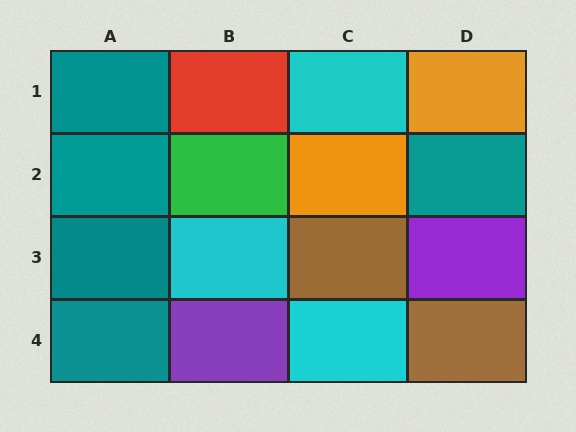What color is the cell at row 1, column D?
Orange.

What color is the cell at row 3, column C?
Brown.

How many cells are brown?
2 cells are brown.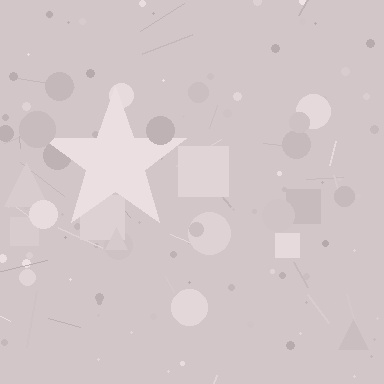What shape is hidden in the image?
A star is hidden in the image.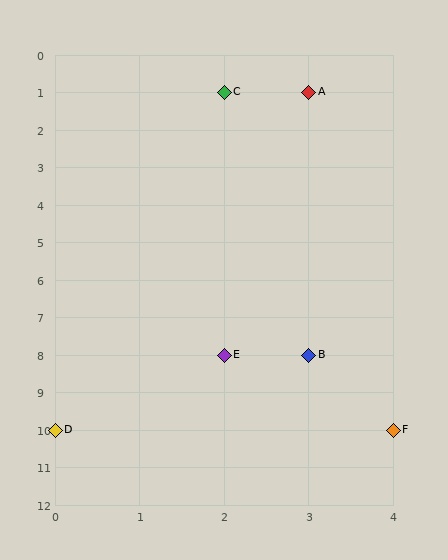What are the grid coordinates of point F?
Point F is at grid coordinates (4, 10).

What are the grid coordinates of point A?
Point A is at grid coordinates (3, 1).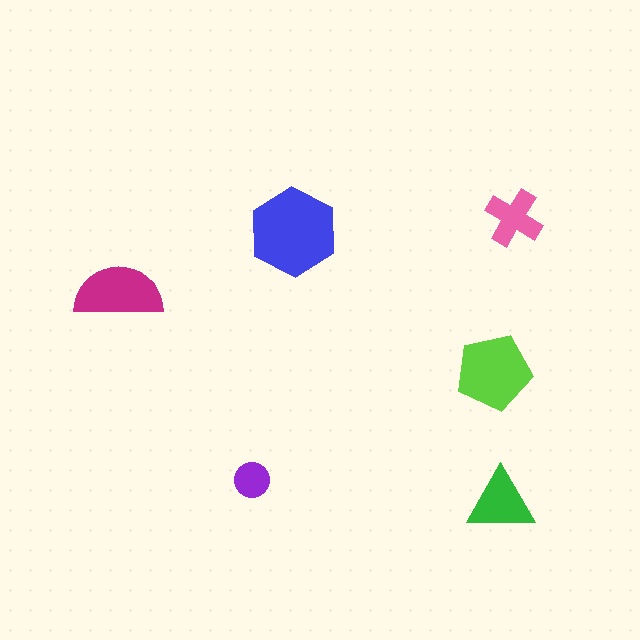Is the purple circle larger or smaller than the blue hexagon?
Smaller.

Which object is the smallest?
The purple circle.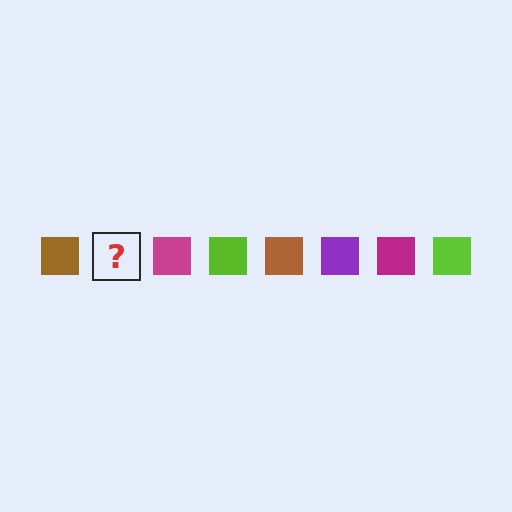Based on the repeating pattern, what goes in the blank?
The blank should be a purple square.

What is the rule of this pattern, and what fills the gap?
The rule is that the pattern cycles through brown, purple, magenta, lime squares. The gap should be filled with a purple square.